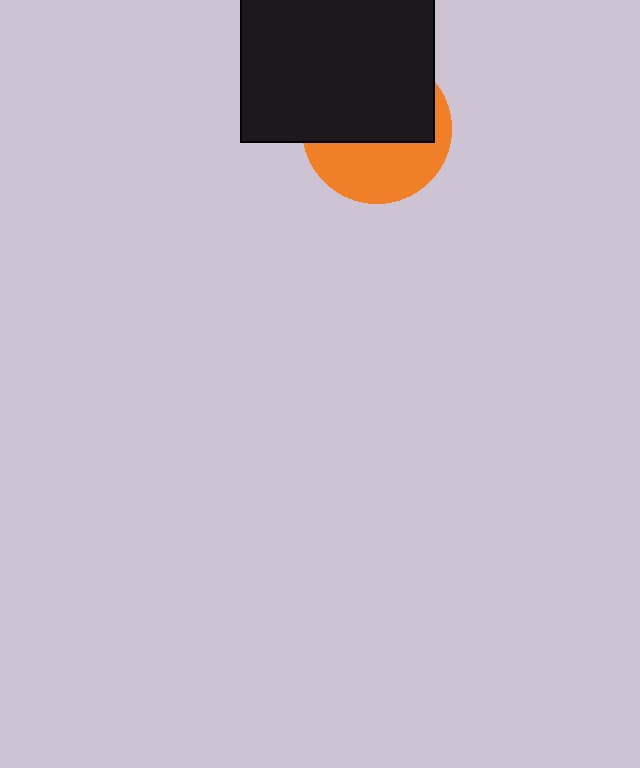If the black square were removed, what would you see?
You would see the complete orange circle.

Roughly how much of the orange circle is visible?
A small part of it is visible (roughly 42%).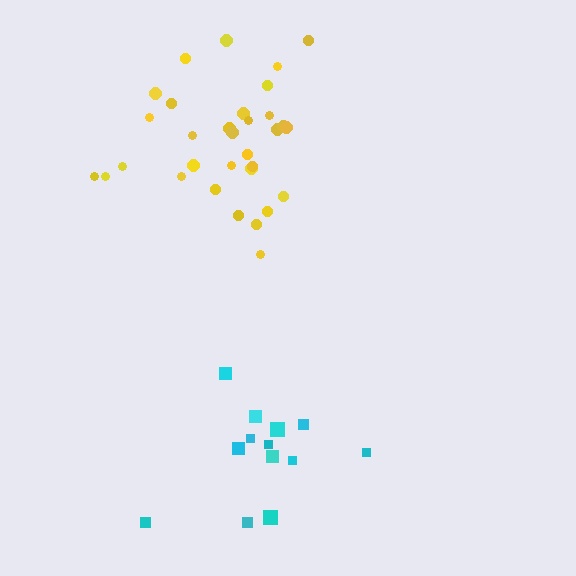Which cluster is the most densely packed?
Yellow.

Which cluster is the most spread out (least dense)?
Cyan.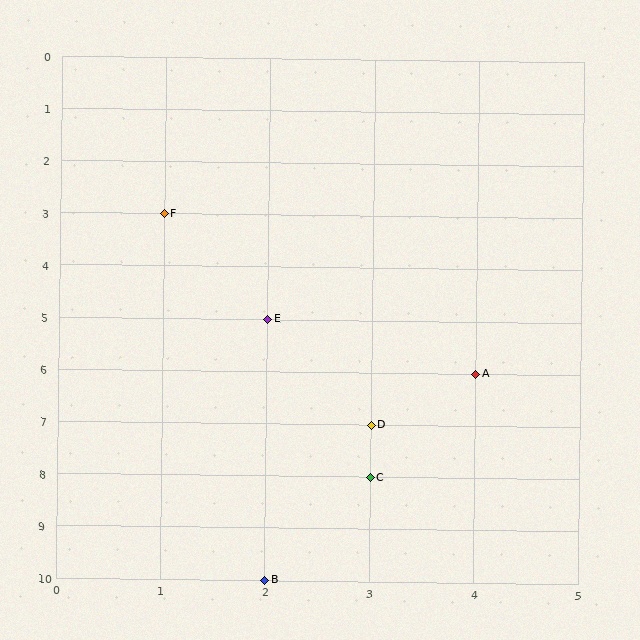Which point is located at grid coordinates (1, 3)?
Point F is at (1, 3).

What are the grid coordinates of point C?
Point C is at grid coordinates (3, 8).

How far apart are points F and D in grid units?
Points F and D are 2 columns and 4 rows apart (about 4.5 grid units diagonally).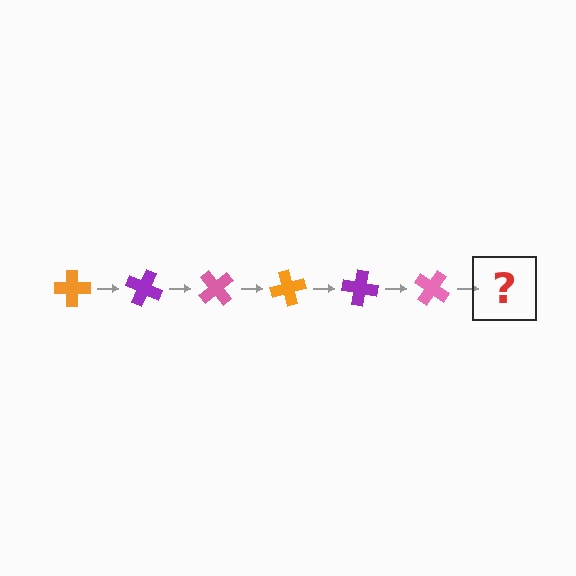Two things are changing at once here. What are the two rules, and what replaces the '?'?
The two rules are that it rotates 25 degrees each step and the color cycles through orange, purple, and pink. The '?' should be an orange cross, rotated 150 degrees from the start.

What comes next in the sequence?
The next element should be an orange cross, rotated 150 degrees from the start.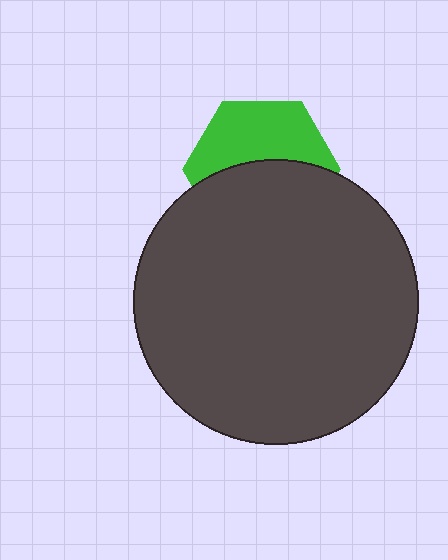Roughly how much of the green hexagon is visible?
About half of it is visible (roughly 47%).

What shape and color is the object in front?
The object in front is a dark gray circle.